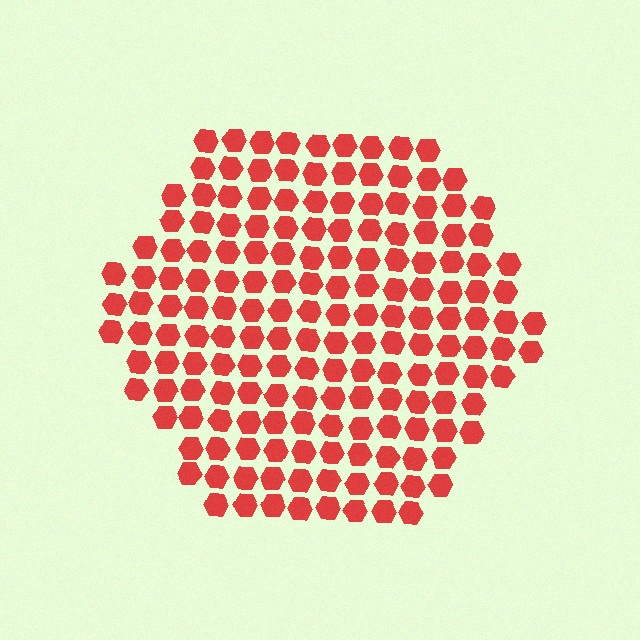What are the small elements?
The small elements are hexagons.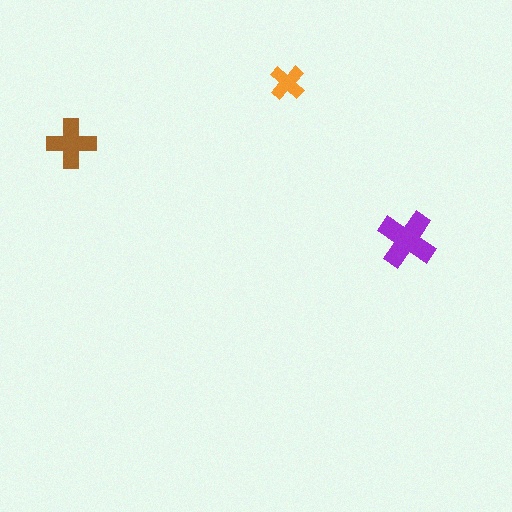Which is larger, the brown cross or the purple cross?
The purple one.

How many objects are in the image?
There are 3 objects in the image.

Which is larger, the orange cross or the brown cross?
The brown one.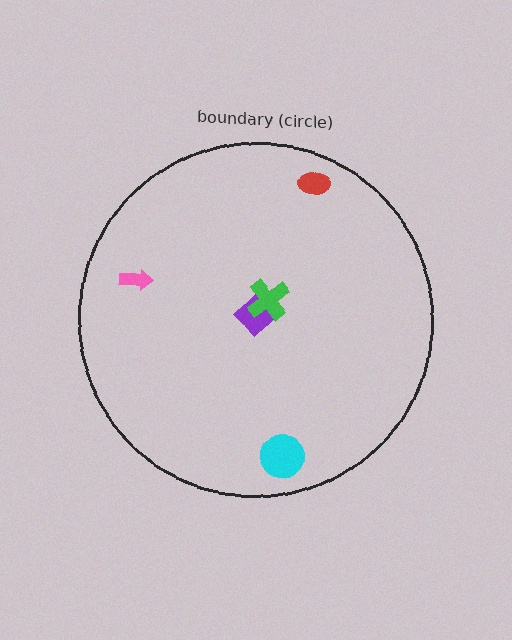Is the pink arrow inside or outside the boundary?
Inside.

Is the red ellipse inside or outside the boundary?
Inside.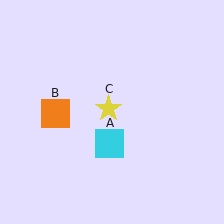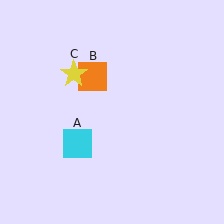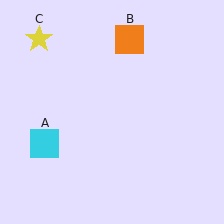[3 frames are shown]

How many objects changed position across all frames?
3 objects changed position: cyan square (object A), orange square (object B), yellow star (object C).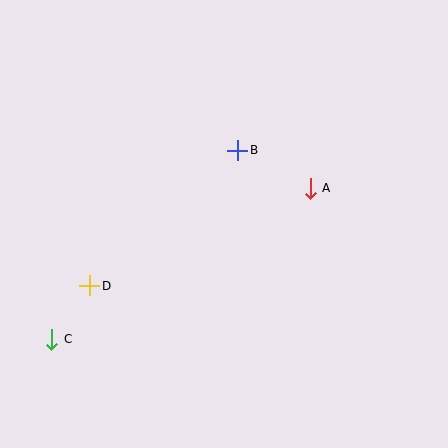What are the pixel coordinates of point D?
Point D is at (90, 286).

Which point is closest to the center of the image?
Point B at (238, 150) is closest to the center.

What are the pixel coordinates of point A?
Point A is at (310, 188).